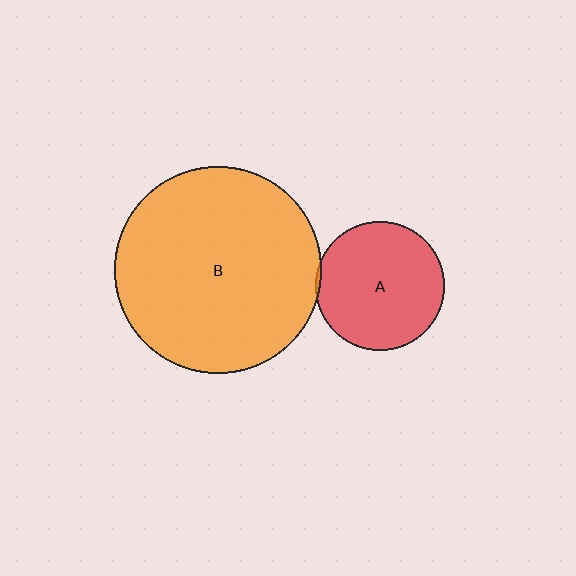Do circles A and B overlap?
Yes.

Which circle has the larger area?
Circle B (orange).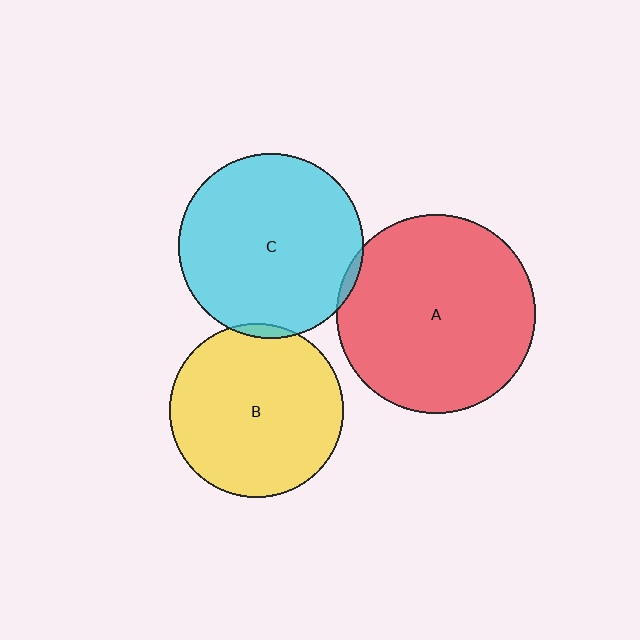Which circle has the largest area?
Circle A (red).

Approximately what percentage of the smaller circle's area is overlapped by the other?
Approximately 5%.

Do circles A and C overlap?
Yes.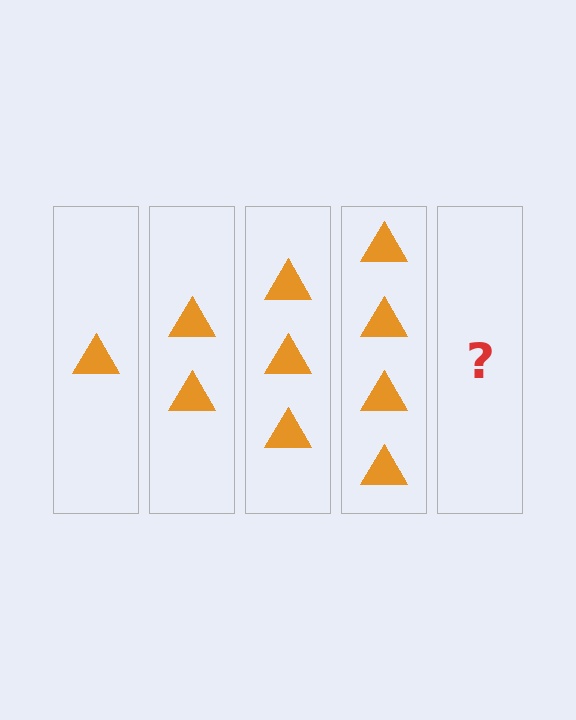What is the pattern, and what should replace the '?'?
The pattern is that each step adds one more triangle. The '?' should be 5 triangles.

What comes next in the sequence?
The next element should be 5 triangles.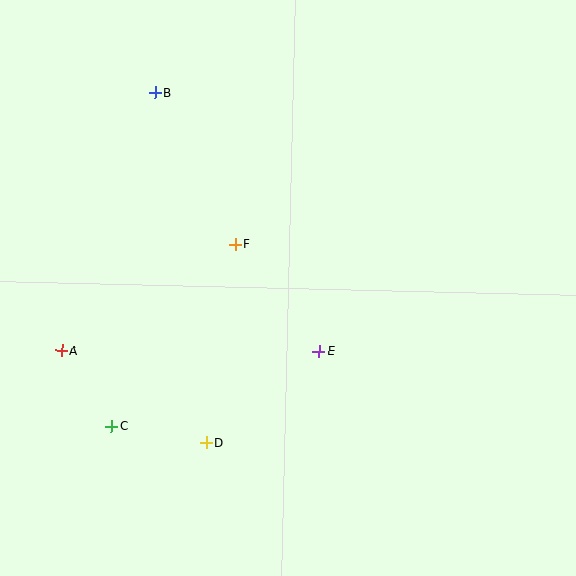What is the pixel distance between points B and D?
The distance between B and D is 354 pixels.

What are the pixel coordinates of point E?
Point E is at (319, 351).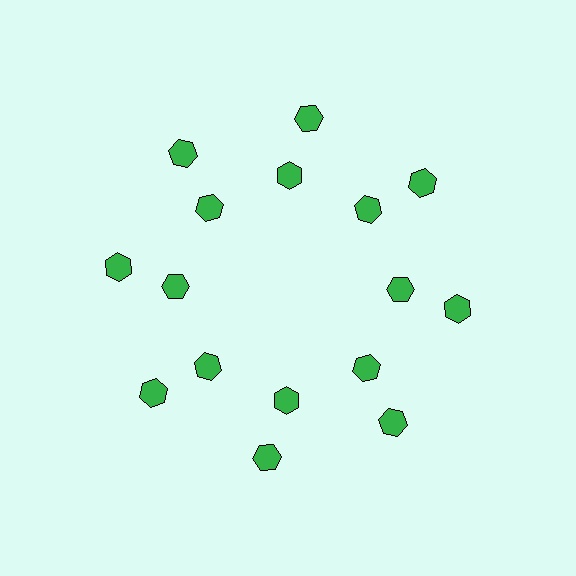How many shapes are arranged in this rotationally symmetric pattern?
There are 16 shapes, arranged in 8 groups of 2.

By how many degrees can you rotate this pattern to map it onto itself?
The pattern maps onto itself every 45 degrees of rotation.